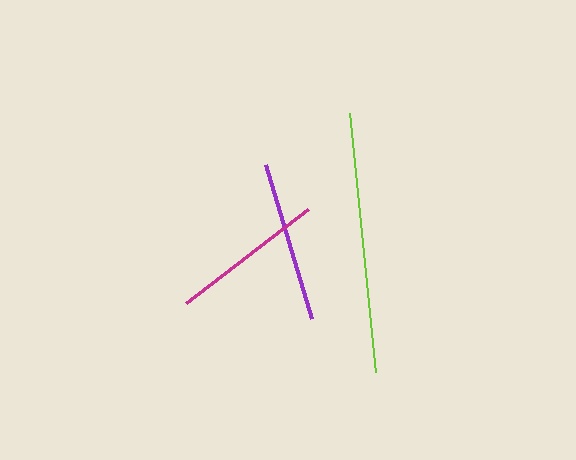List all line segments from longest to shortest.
From longest to shortest: lime, purple, magenta.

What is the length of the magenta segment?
The magenta segment is approximately 154 pixels long.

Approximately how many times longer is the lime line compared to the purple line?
The lime line is approximately 1.6 times the length of the purple line.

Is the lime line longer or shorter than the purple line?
The lime line is longer than the purple line.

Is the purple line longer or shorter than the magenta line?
The purple line is longer than the magenta line.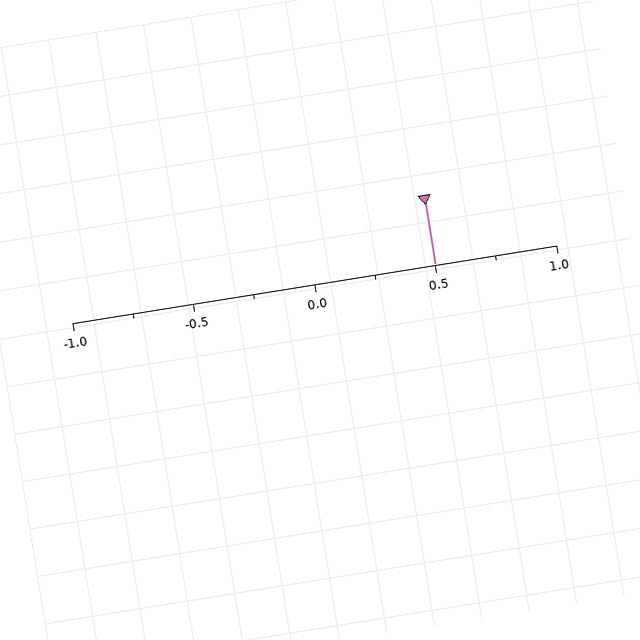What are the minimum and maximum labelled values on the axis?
The axis runs from -1.0 to 1.0.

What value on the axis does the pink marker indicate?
The marker indicates approximately 0.5.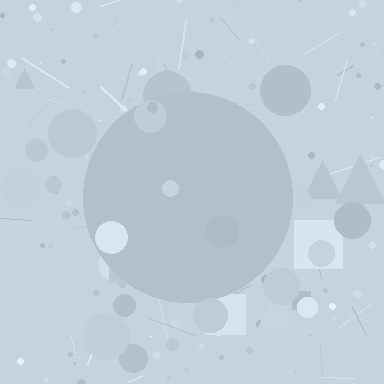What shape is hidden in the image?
A circle is hidden in the image.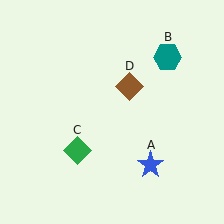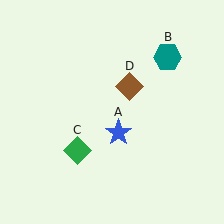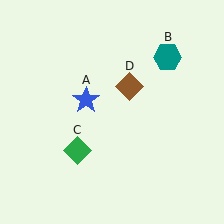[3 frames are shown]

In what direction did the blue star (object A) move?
The blue star (object A) moved up and to the left.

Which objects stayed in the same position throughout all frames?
Teal hexagon (object B) and green diamond (object C) and brown diamond (object D) remained stationary.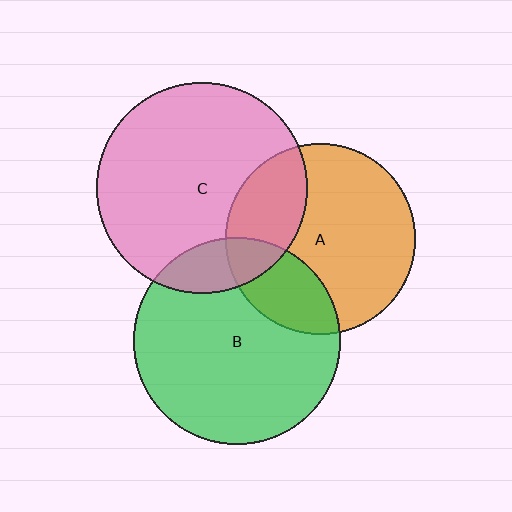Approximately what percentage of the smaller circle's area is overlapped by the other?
Approximately 25%.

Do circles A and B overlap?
Yes.